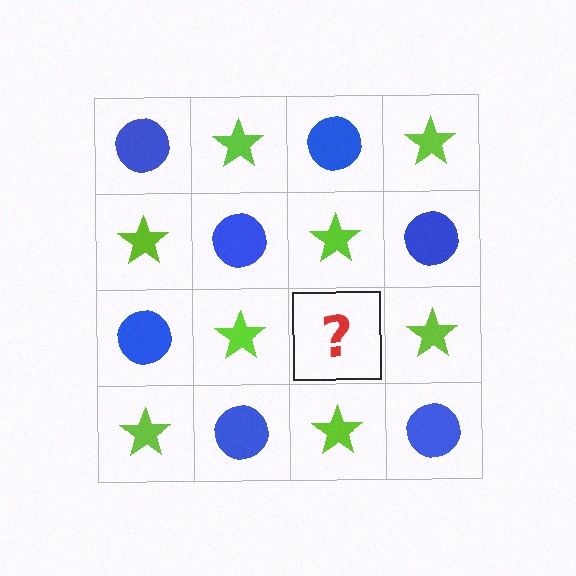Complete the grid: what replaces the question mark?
The question mark should be replaced with a blue circle.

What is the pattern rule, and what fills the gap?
The rule is that it alternates blue circle and lime star in a checkerboard pattern. The gap should be filled with a blue circle.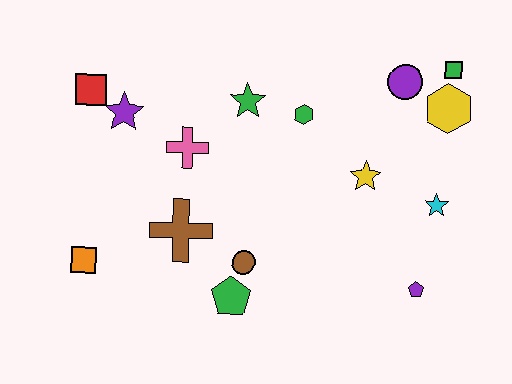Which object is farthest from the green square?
The orange square is farthest from the green square.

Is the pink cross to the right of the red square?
Yes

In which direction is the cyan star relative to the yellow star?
The cyan star is to the right of the yellow star.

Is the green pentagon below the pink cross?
Yes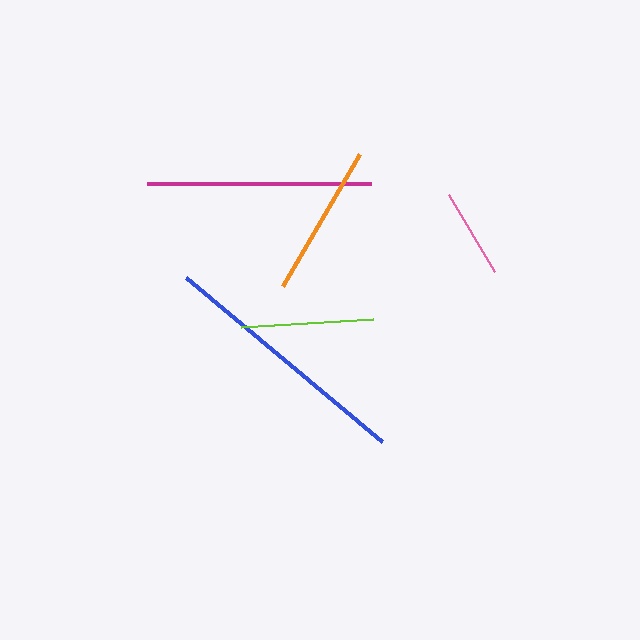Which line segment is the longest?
The blue line is the longest at approximately 255 pixels.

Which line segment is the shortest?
The pink line is the shortest at approximately 89 pixels.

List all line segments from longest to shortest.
From longest to shortest: blue, magenta, orange, lime, pink.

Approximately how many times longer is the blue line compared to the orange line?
The blue line is approximately 1.7 times the length of the orange line.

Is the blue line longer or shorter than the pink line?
The blue line is longer than the pink line.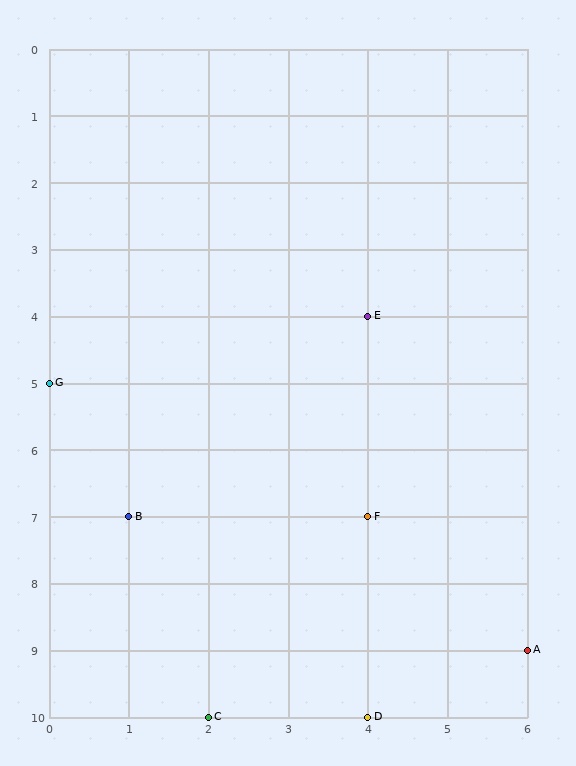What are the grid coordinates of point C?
Point C is at grid coordinates (2, 10).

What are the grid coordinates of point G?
Point G is at grid coordinates (0, 5).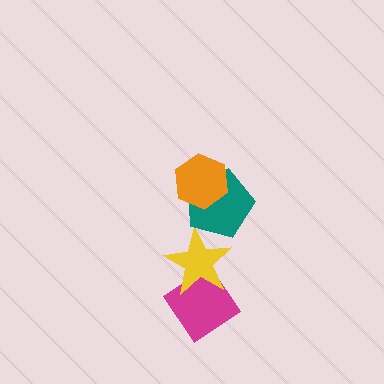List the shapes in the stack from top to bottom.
From top to bottom: the orange hexagon, the teal pentagon, the yellow star, the magenta diamond.